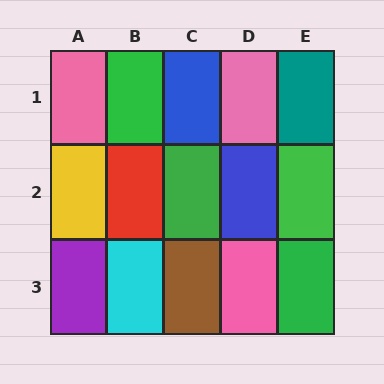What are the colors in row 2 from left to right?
Yellow, red, green, blue, green.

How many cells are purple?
1 cell is purple.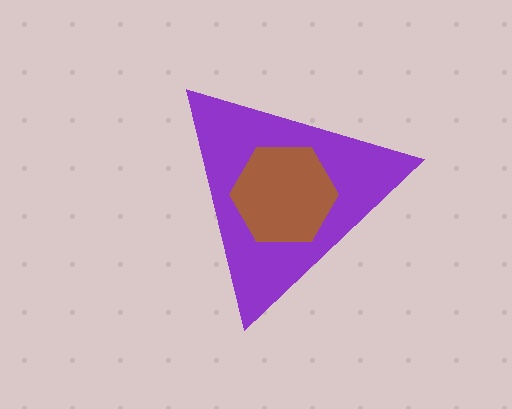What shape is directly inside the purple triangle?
The brown hexagon.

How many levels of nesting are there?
2.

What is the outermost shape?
The purple triangle.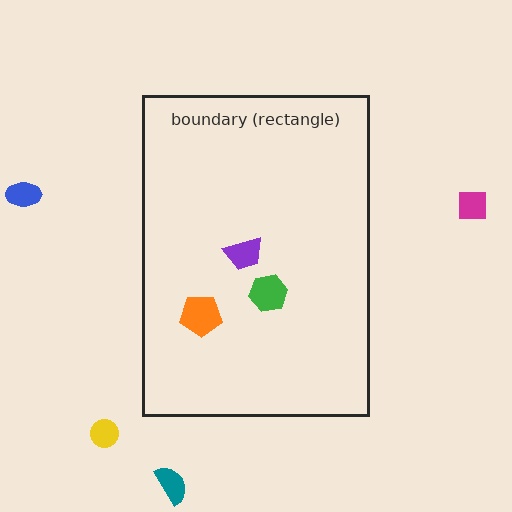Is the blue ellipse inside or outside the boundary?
Outside.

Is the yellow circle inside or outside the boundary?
Outside.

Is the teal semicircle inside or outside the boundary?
Outside.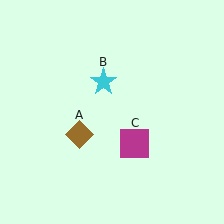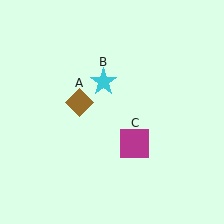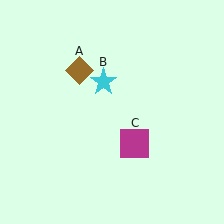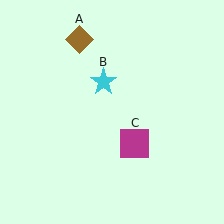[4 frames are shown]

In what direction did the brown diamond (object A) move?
The brown diamond (object A) moved up.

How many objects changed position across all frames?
1 object changed position: brown diamond (object A).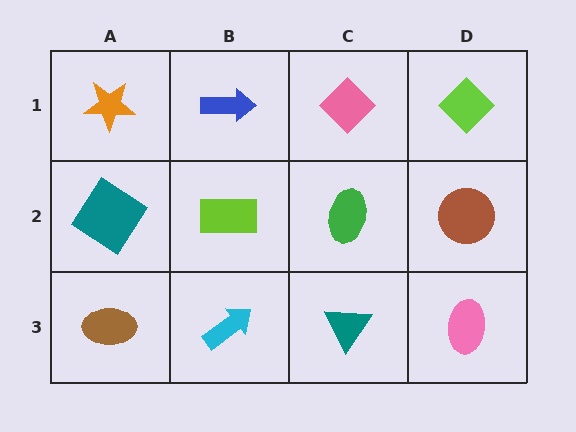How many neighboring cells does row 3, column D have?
2.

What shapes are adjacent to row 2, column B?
A blue arrow (row 1, column B), a cyan arrow (row 3, column B), a teal diamond (row 2, column A), a green ellipse (row 2, column C).